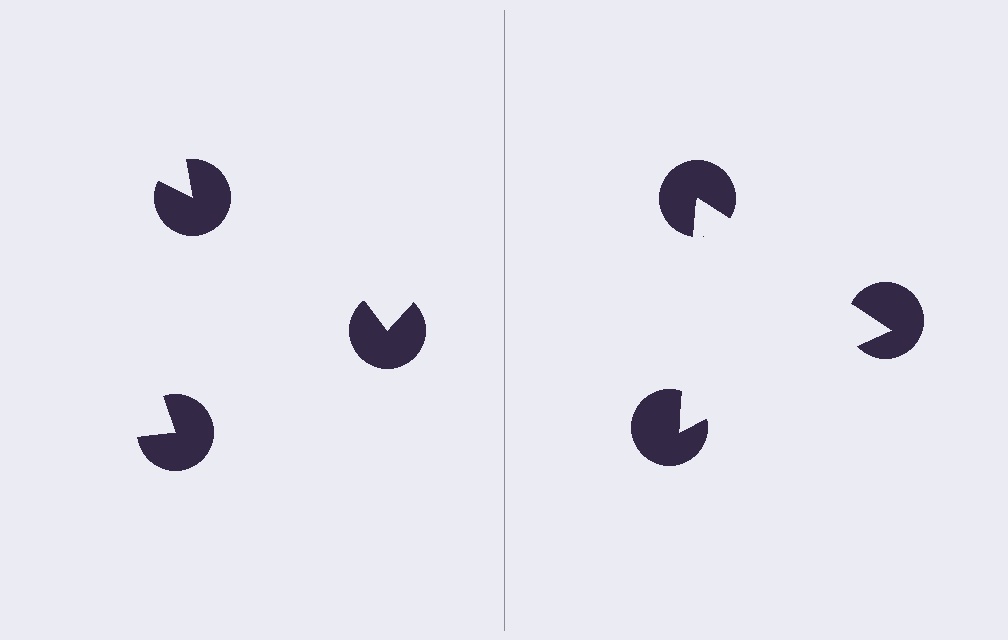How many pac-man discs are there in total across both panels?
6 — 3 on each side.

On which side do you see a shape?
An illusory triangle appears on the right side. On the left side the wedge cuts are rotated, so no coherent shape forms.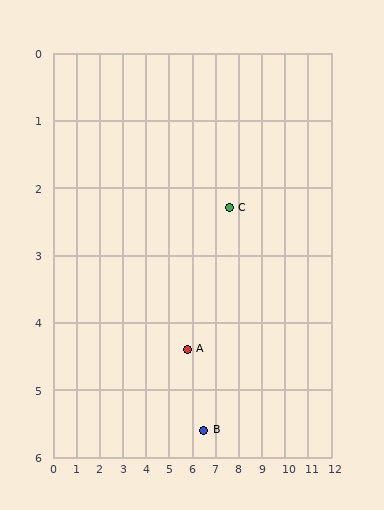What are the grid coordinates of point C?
Point C is at approximately (7.6, 2.3).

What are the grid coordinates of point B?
Point B is at approximately (6.5, 5.6).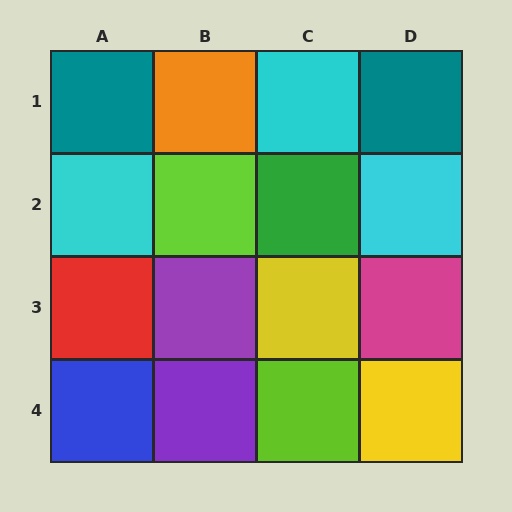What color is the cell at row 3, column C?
Yellow.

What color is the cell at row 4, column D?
Yellow.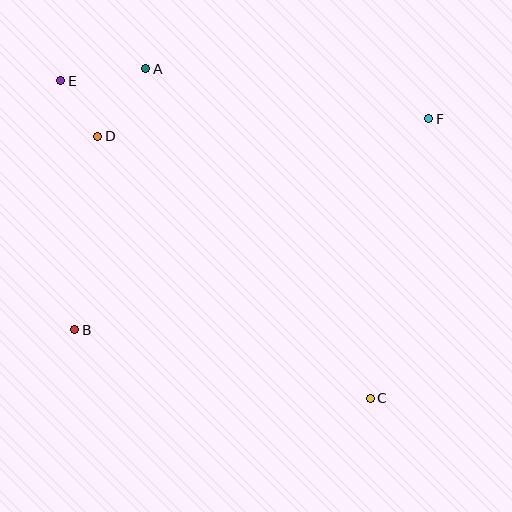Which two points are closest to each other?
Points D and E are closest to each other.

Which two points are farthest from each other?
Points C and E are farthest from each other.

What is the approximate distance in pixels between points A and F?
The distance between A and F is approximately 288 pixels.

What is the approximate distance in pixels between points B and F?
The distance between B and F is approximately 412 pixels.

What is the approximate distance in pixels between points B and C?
The distance between B and C is approximately 303 pixels.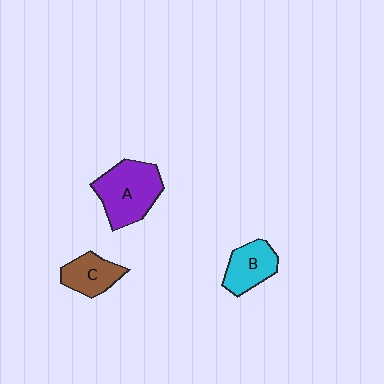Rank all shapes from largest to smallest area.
From largest to smallest: A (purple), B (cyan), C (brown).